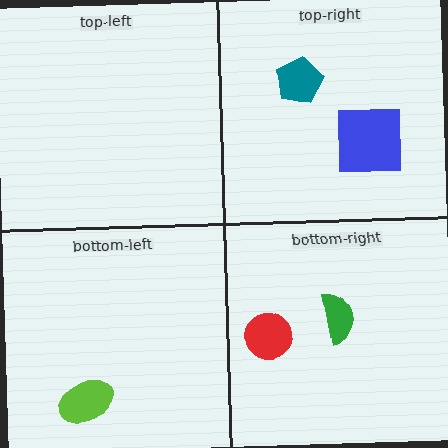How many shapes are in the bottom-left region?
1.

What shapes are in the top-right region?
The blue square, the teal pentagon.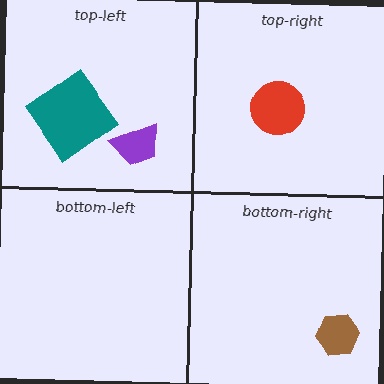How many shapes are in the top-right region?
1.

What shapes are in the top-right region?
The red circle.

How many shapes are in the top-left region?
2.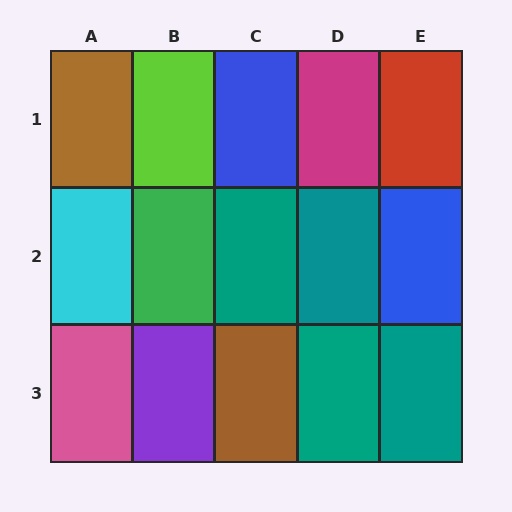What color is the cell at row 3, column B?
Purple.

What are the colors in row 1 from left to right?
Brown, lime, blue, magenta, red.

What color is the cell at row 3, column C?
Brown.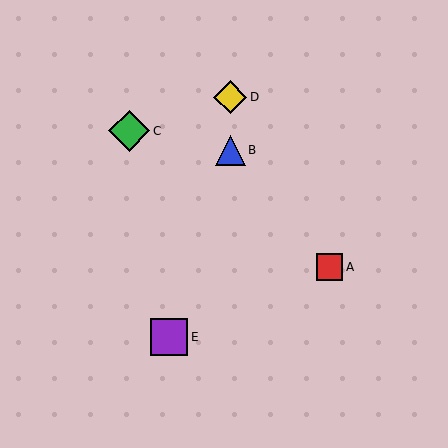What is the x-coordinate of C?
Object C is at x≈129.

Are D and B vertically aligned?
Yes, both are at x≈230.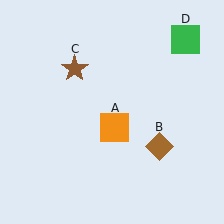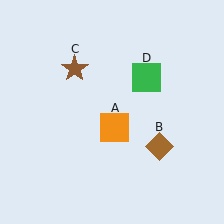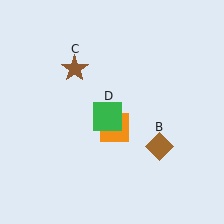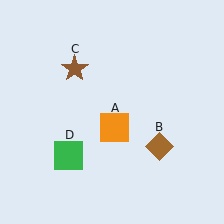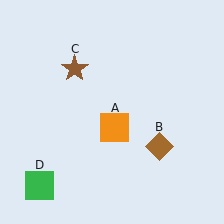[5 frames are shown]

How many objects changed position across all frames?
1 object changed position: green square (object D).